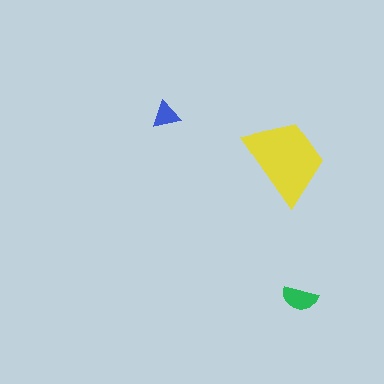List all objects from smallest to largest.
The blue triangle, the green semicircle, the yellow trapezoid.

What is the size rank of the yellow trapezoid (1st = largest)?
1st.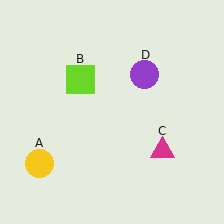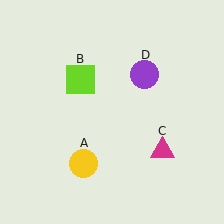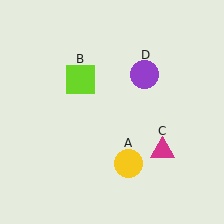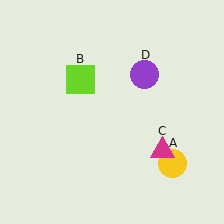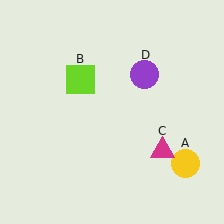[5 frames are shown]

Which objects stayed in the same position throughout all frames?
Lime square (object B) and magenta triangle (object C) and purple circle (object D) remained stationary.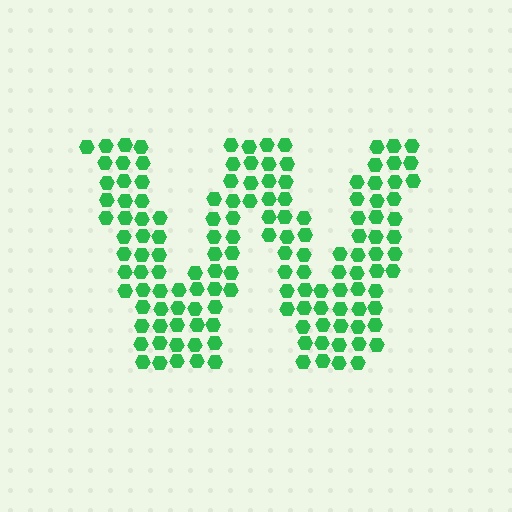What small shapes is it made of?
It is made of small hexagons.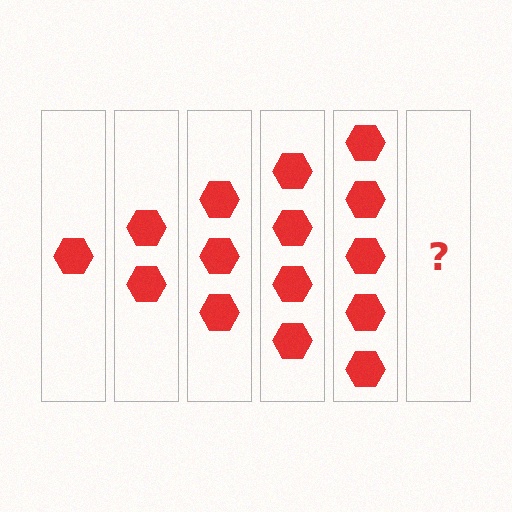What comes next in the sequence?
The next element should be 6 hexagons.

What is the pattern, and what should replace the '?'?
The pattern is that each step adds one more hexagon. The '?' should be 6 hexagons.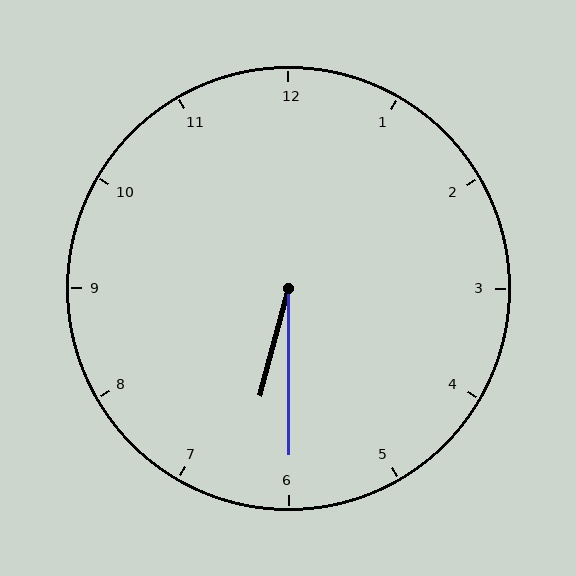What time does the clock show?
6:30.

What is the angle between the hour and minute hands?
Approximately 15 degrees.